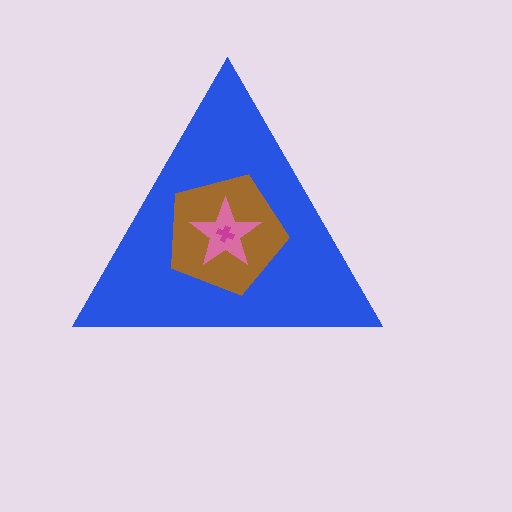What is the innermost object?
The magenta cross.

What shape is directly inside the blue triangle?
The brown pentagon.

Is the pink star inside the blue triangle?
Yes.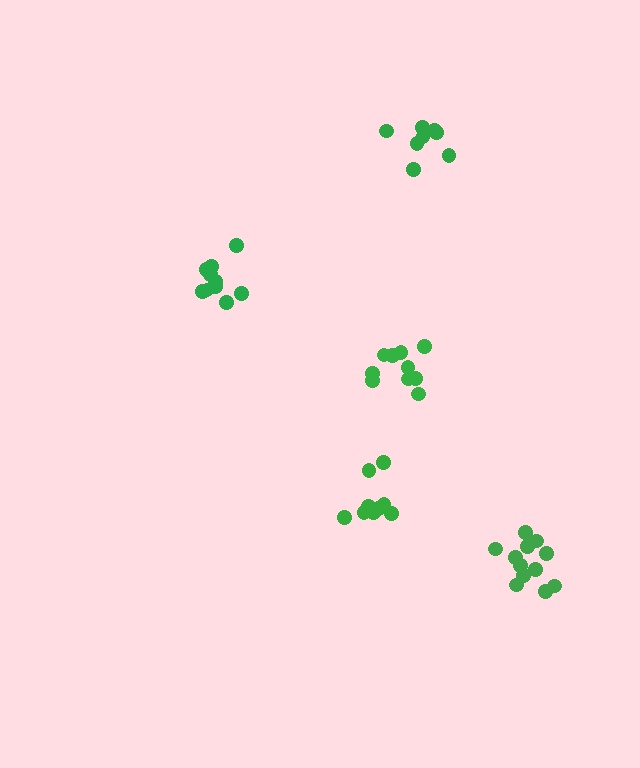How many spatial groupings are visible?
There are 5 spatial groupings.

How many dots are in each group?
Group 1: 10 dots, Group 2: 11 dots, Group 3: 8 dots, Group 4: 9 dots, Group 5: 12 dots (50 total).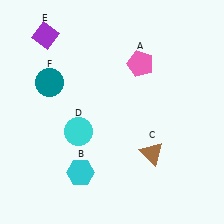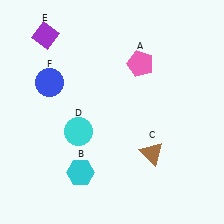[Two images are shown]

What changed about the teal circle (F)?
In Image 1, F is teal. In Image 2, it changed to blue.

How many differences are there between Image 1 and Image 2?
There is 1 difference between the two images.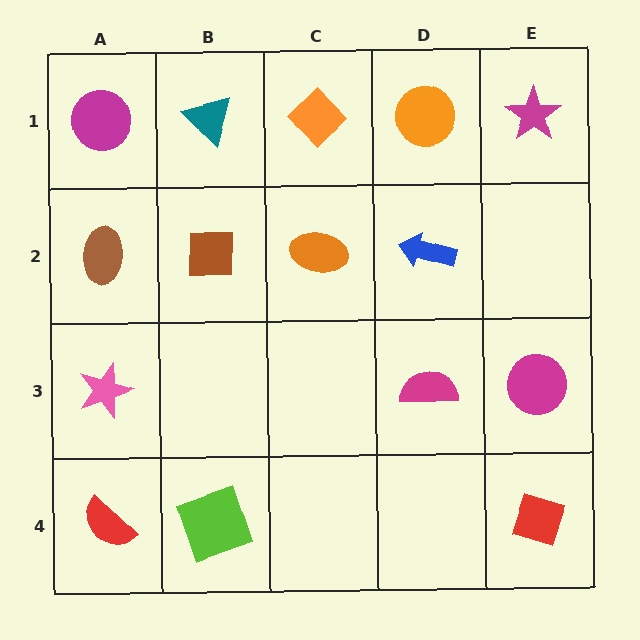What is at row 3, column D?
A magenta semicircle.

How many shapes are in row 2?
4 shapes.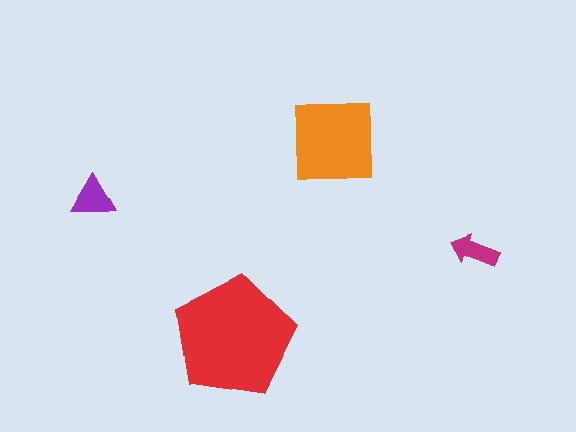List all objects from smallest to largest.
The magenta arrow, the purple triangle, the orange square, the red pentagon.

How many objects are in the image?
There are 4 objects in the image.